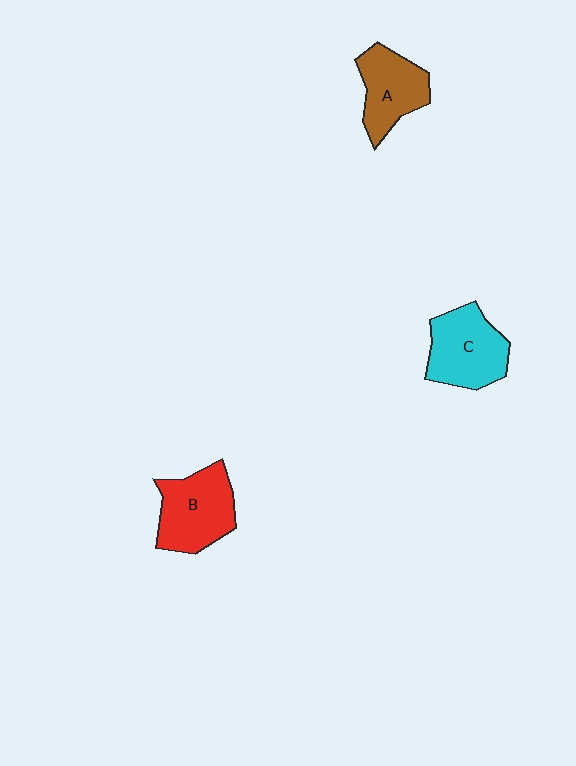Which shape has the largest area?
Shape B (red).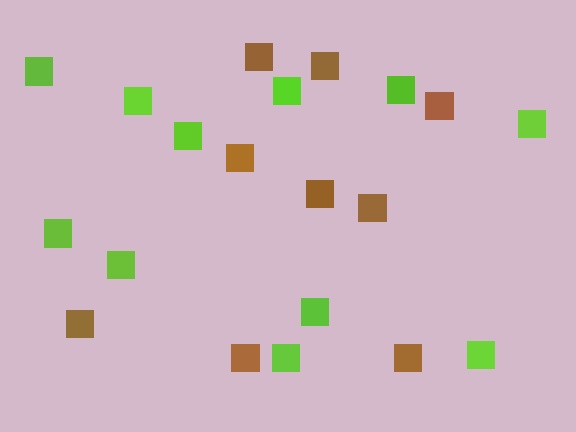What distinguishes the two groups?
There are 2 groups: one group of brown squares (9) and one group of lime squares (11).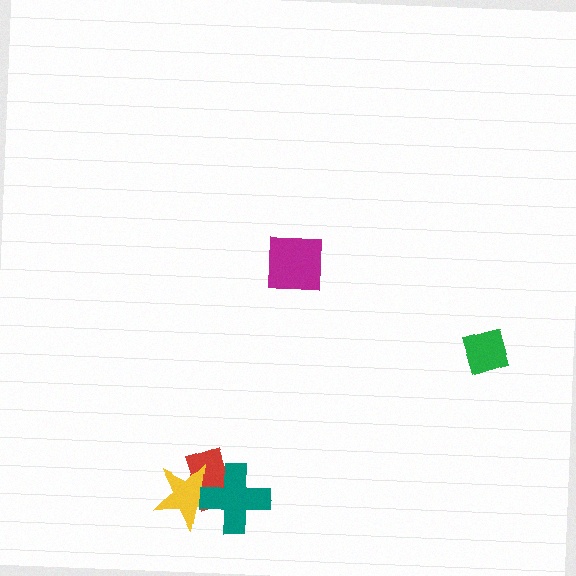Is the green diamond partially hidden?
No, no other shape covers it.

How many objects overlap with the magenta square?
0 objects overlap with the magenta square.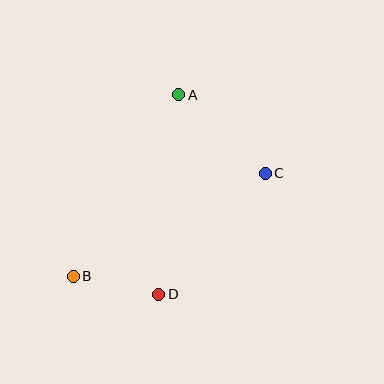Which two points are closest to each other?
Points B and D are closest to each other.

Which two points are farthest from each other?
Points B and C are farthest from each other.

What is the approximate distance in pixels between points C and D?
The distance between C and D is approximately 162 pixels.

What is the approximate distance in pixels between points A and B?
The distance between A and B is approximately 210 pixels.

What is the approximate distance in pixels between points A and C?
The distance between A and C is approximately 117 pixels.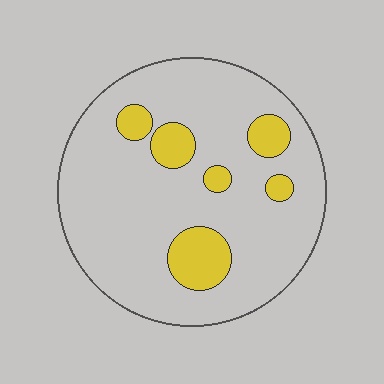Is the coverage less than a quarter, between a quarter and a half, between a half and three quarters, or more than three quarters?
Less than a quarter.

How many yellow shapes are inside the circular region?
6.